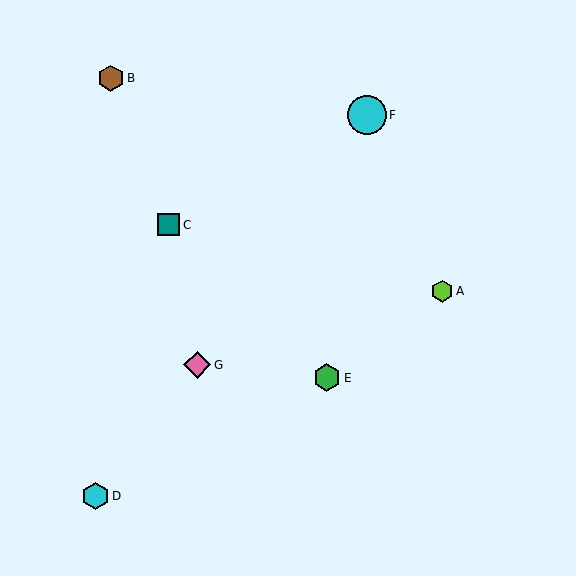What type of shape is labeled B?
Shape B is a brown hexagon.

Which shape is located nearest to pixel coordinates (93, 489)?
The cyan hexagon (labeled D) at (96, 496) is nearest to that location.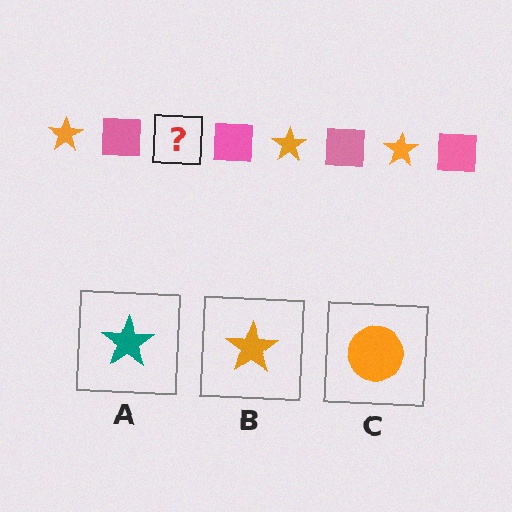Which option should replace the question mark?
Option B.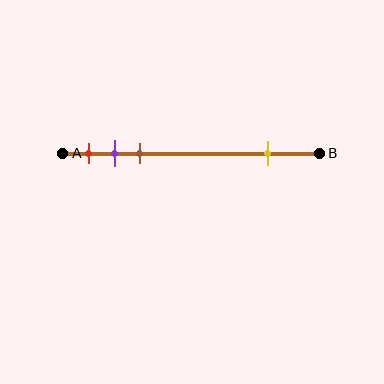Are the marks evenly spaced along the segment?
No, the marks are not evenly spaced.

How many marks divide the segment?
There are 4 marks dividing the segment.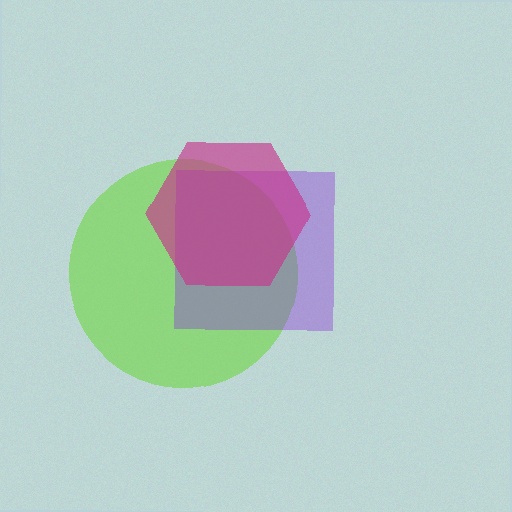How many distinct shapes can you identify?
There are 3 distinct shapes: a lime circle, a purple square, a magenta hexagon.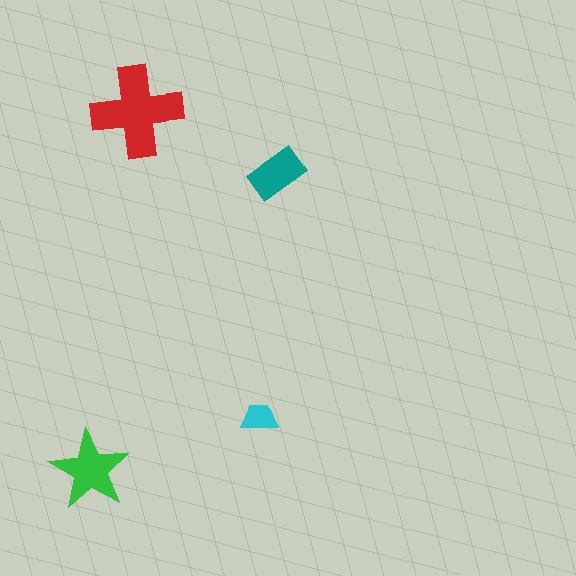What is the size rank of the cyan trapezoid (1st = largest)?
4th.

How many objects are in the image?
There are 4 objects in the image.